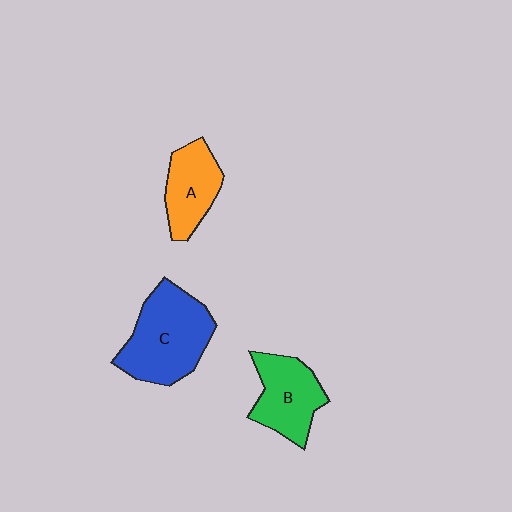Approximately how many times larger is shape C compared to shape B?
Approximately 1.4 times.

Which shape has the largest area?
Shape C (blue).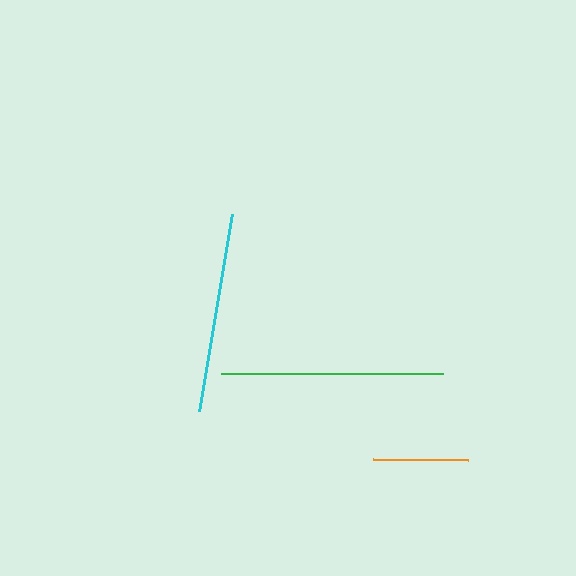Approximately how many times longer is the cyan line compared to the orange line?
The cyan line is approximately 2.1 times the length of the orange line.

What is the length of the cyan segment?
The cyan segment is approximately 199 pixels long.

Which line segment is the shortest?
The orange line is the shortest at approximately 95 pixels.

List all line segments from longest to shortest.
From longest to shortest: green, cyan, orange.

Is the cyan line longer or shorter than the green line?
The green line is longer than the cyan line.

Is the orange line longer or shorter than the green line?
The green line is longer than the orange line.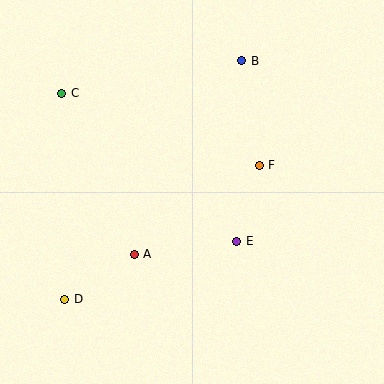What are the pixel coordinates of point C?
Point C is at (62, 93).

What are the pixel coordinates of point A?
Point A is at (134, 254).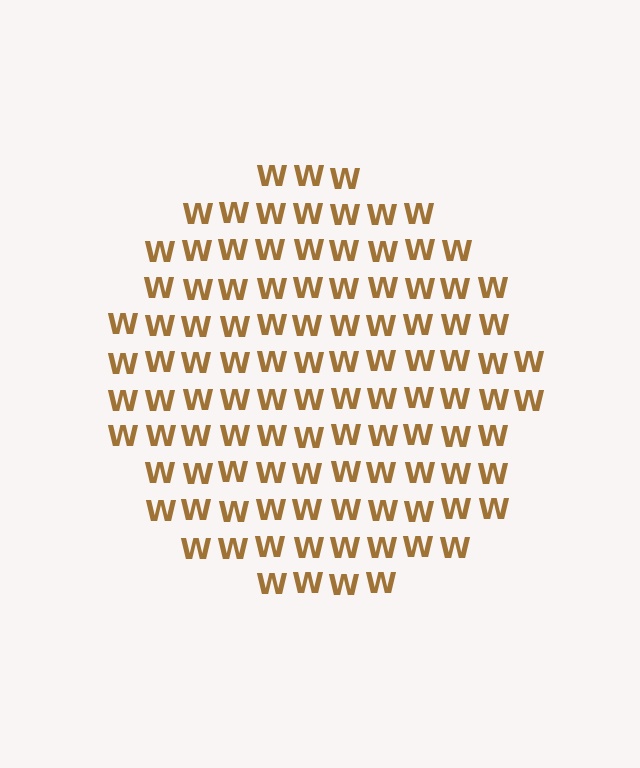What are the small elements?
The small elements are letter W's.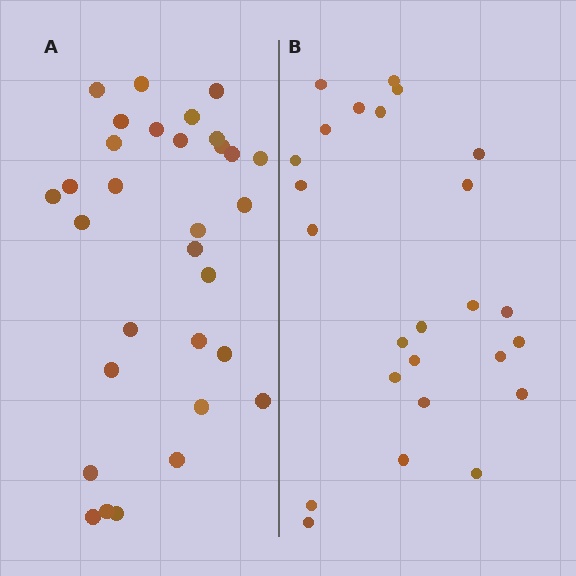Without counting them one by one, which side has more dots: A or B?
Region A (the left region) has more dots.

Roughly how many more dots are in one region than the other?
Region A has about 6 more dots than region B.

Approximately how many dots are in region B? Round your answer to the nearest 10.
About 20 dots. (The exact count is 25, which rounds to 20.)